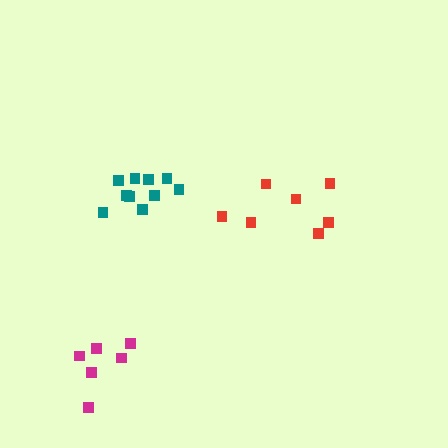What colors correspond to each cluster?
The clusters are colored: magenta, teal, red.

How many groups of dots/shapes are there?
There are 3 groups.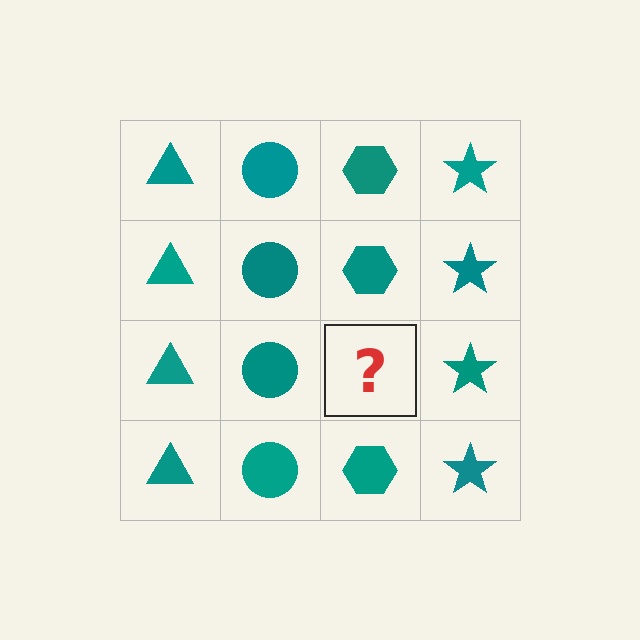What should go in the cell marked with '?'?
The missing cell should contain a teal hexagon.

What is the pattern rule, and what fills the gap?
The rule is that each column has a consistent shape. The gap should be filled with a teal hexagon.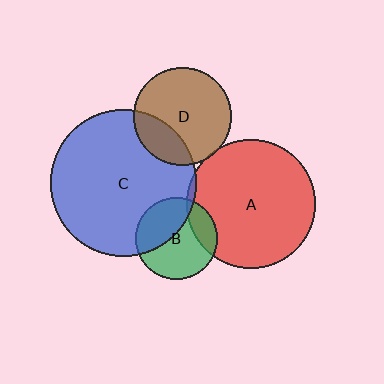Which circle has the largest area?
Circle C (blue).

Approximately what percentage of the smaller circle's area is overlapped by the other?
Approximately 5%.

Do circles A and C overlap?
Yes.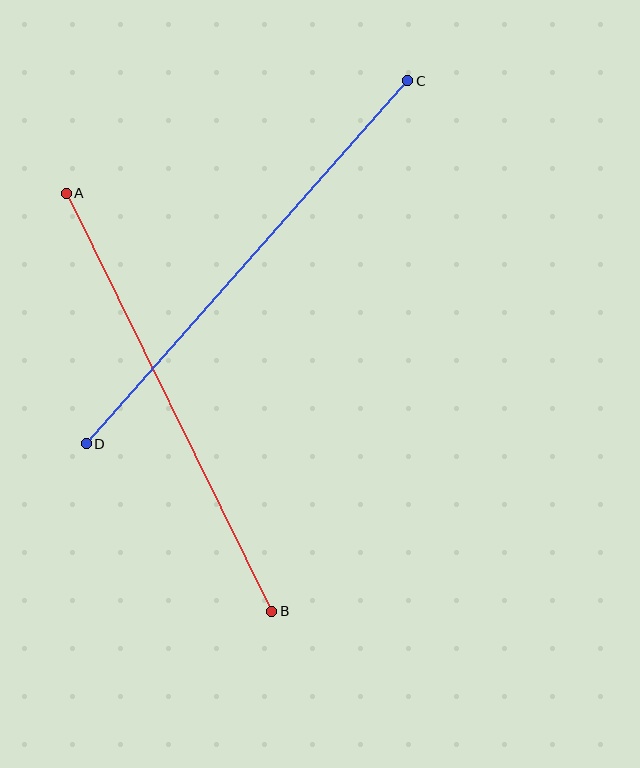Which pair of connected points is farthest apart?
Points C and D are farthest apart.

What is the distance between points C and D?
The distance is approximately 485 pixels.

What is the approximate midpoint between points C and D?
The midpoint is at approximately (247, 262) pixels.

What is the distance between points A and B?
The distance is approximately 466 pixels.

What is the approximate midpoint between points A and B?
The midpoint is at approximately (169, 402) pixels.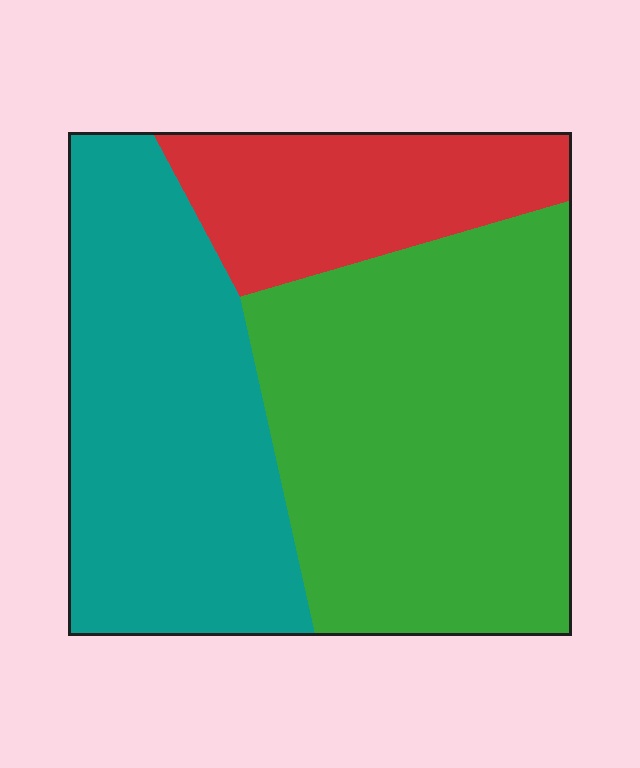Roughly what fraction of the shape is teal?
Teal takes up between a quarter and a half of the shape.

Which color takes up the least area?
Red, at roughly 20%.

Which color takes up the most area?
Green, at roughly 45%.